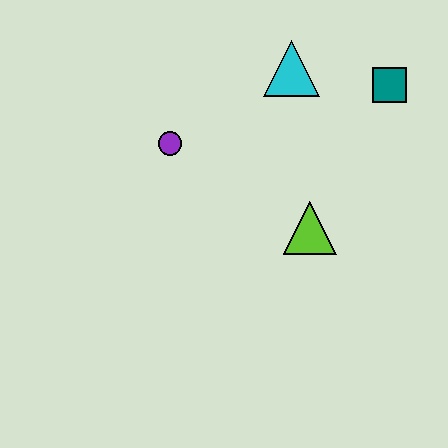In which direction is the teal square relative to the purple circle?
The teal square is to the right of the purple circle.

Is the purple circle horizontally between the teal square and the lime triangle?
No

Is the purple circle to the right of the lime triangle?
No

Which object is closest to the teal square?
The cyan triangle is closest to the teal square.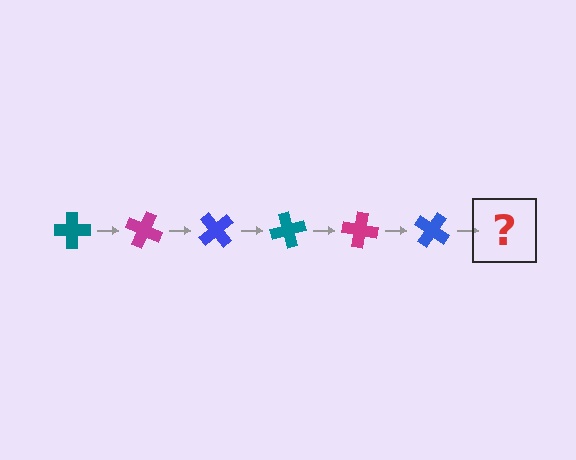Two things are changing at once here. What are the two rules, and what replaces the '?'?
The two rules are that it rotates 25 degrees each step and the color cycles through teal, magenta, and blue. The '?' should be a teal cross, rotated 150 degrees from the start.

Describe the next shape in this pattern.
It should be a teal cross, rotated 150 degrees from the start.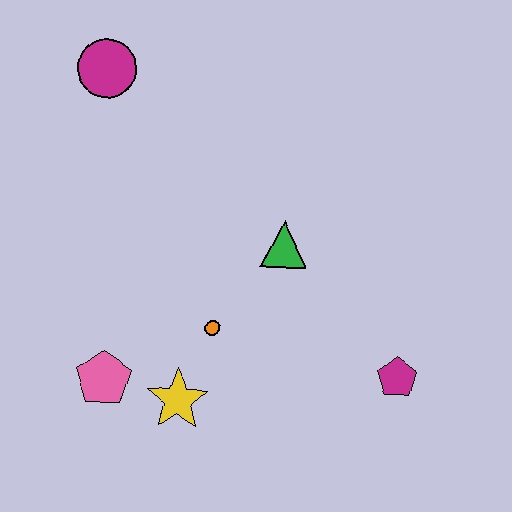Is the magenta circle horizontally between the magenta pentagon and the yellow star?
No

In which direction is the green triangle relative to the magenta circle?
The green triangle is to the right of the magenta circle.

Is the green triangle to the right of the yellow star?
Yes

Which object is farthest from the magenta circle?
The magenta pentagon is farthest from the magenta circle.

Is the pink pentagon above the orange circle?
No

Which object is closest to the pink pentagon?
The yellow star is closest to the pink pentagon.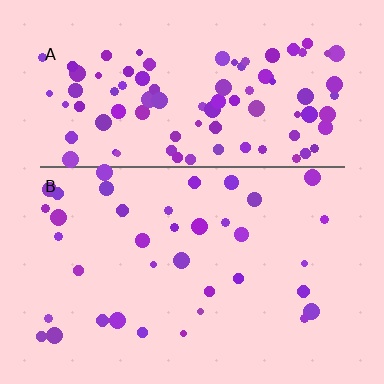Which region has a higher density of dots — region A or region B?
A (the top).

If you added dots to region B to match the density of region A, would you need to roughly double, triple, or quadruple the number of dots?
Approximately double.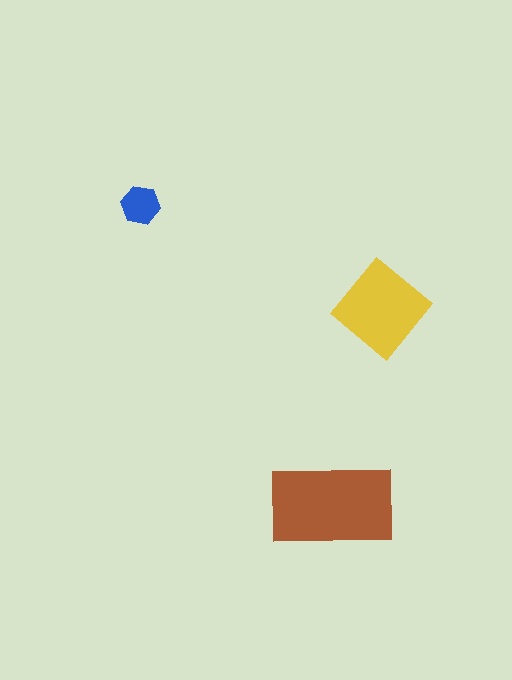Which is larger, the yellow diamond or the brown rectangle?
The brown rectangle.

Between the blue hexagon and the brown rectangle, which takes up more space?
The brown rectangle.